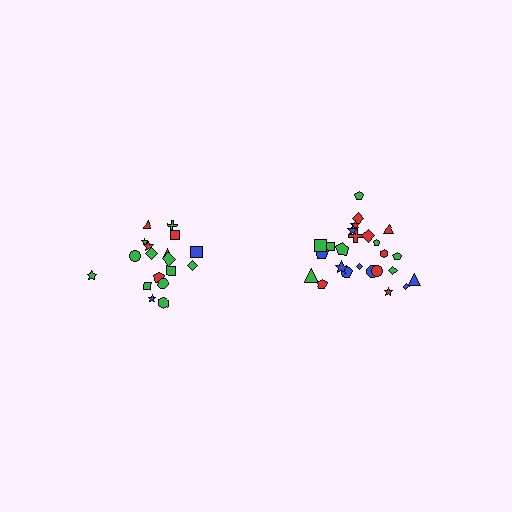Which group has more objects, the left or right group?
The right group.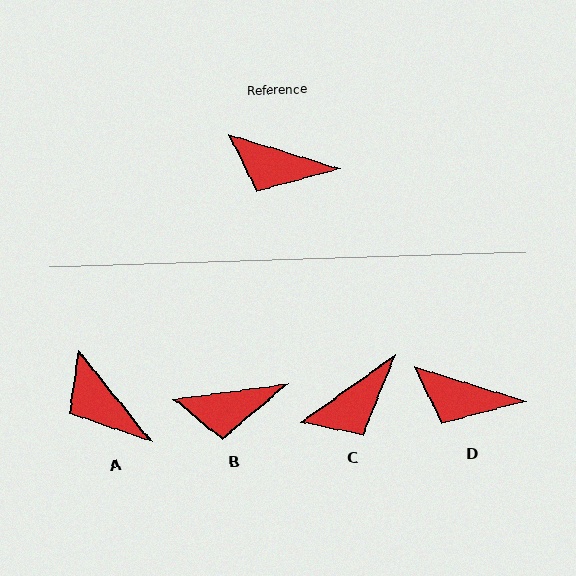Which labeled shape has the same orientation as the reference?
D.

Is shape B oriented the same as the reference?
No, it is off by about 25 degrees.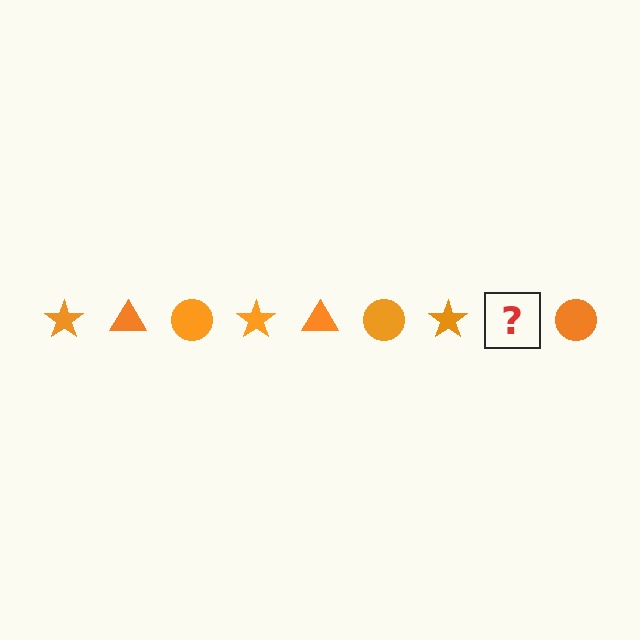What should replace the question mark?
The question mark should be replaced with an orange triangle.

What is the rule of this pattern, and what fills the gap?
The rule is that the pattern cycles through star, triangle, circle shapes in orange. The gap should be filled with an orange triangle.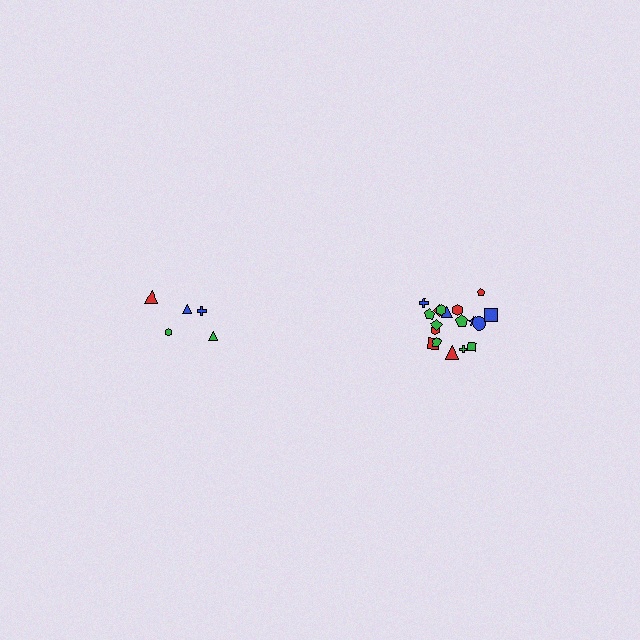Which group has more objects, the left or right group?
The right group.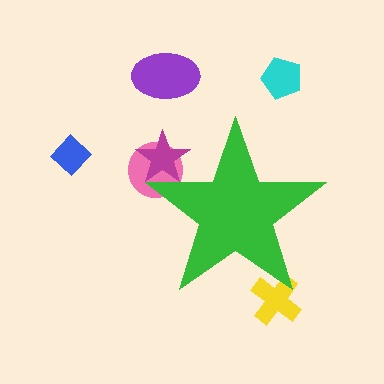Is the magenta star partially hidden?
Yes, the magenta star is partially hidden behind the green star.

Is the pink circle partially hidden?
Yes, the pink circle is partially hidden behind the green star.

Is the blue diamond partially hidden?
No, the blue diamond is fully visible.